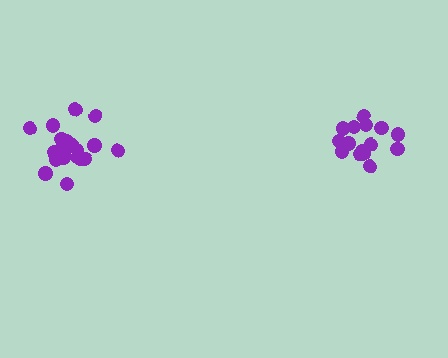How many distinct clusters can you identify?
There are 2 distinct clusters.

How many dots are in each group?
Group 1: 15 dots, Group 2: 21 dots (36 total).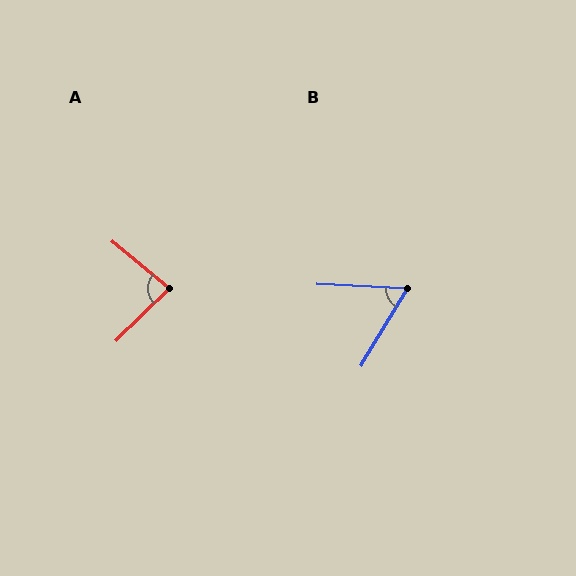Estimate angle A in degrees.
Approximately 84 degrees.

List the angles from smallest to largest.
B (61°), A (84°).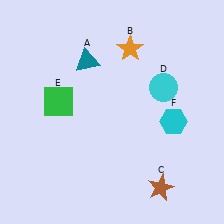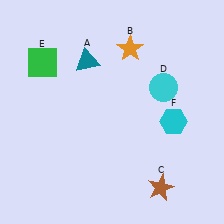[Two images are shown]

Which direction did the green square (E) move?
The green square (E) moved up.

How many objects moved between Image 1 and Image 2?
1 object moved between the two images.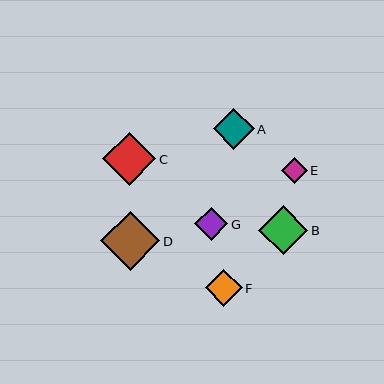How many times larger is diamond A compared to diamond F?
Diamond A is approximately 1.1 times the size of diamond F.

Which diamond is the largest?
Diamond D is the largest with a size of approximately 59 pixels.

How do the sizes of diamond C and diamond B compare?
Diamond C and diamond B are approximately the same size.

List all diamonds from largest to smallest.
From largest to smallest: D, C, B, A, F, G, E.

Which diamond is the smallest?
Diamond E is the smallest with a size of approximately 26 pixels.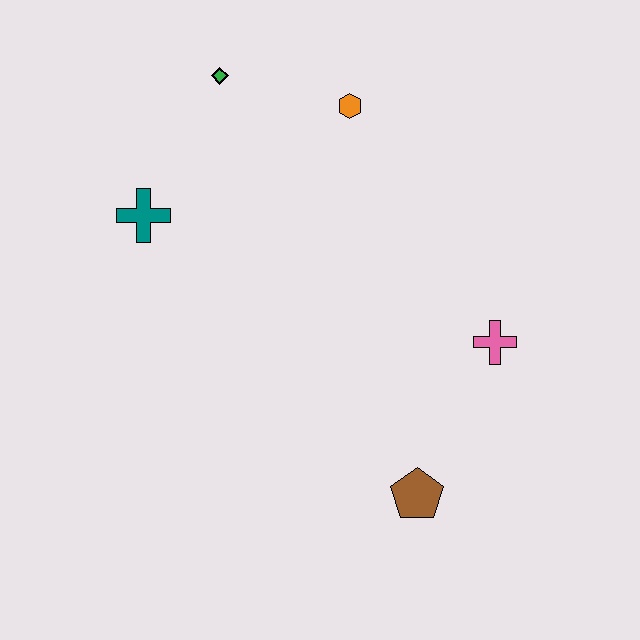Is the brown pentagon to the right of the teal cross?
Yes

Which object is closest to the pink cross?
The brown pentagon is closest to the pink cross.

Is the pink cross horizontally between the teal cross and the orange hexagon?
No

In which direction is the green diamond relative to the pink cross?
The green diamond is to the left of the pink cross.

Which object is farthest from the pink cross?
The green diamond is farthest from the pink cross.